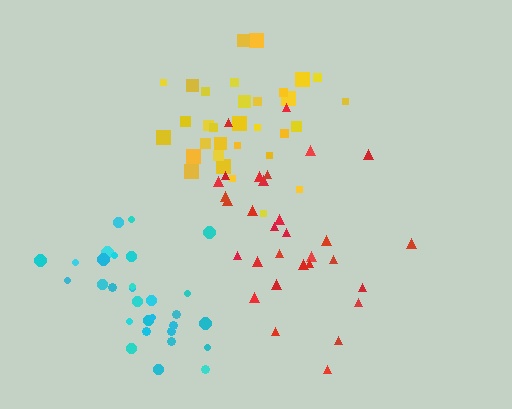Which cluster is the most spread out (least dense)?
Red.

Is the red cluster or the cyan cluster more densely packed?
Cyan.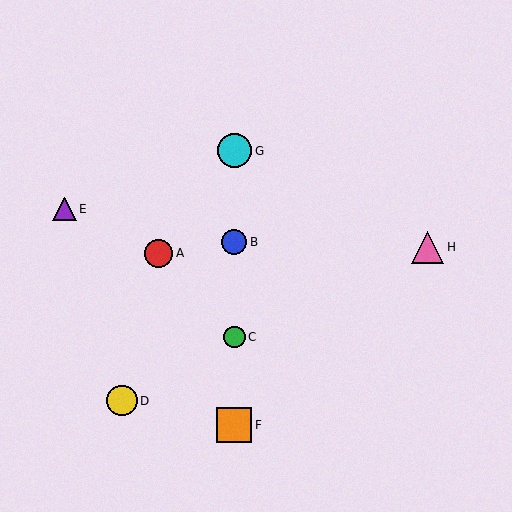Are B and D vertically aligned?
No, B is at x≈234 and D is at x≈122.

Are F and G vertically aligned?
Yes, both are at x≈234.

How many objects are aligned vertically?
4 objects (B, C, F, G) are aligned vertically.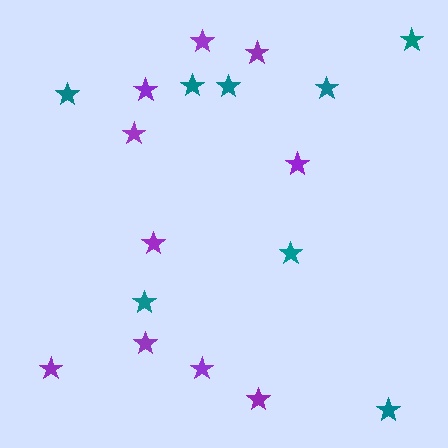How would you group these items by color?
There are 2 groups: one group of teal stars (8) and one group of purple stars (10).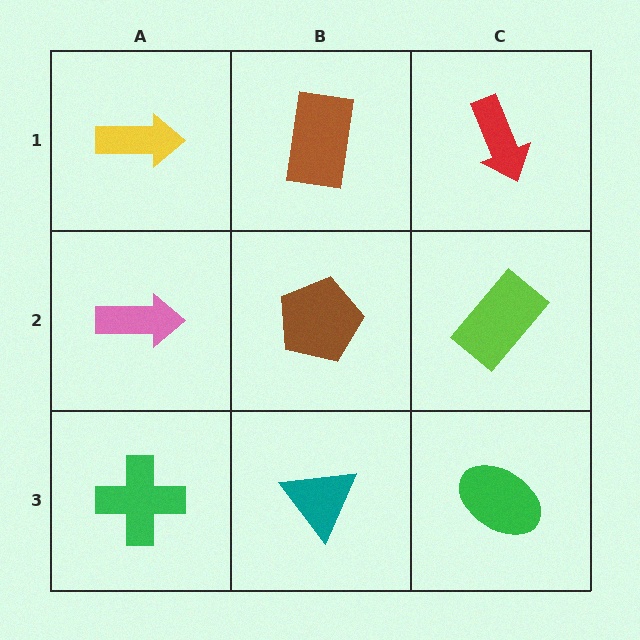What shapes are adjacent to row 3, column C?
A lime rectangle (row 2, column C), a teal triangle (row 3, column B).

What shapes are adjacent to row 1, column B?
A brown pentagon (row 2, column B), a yellow arrow (row 1, column A), a red arrow (row 1, column C).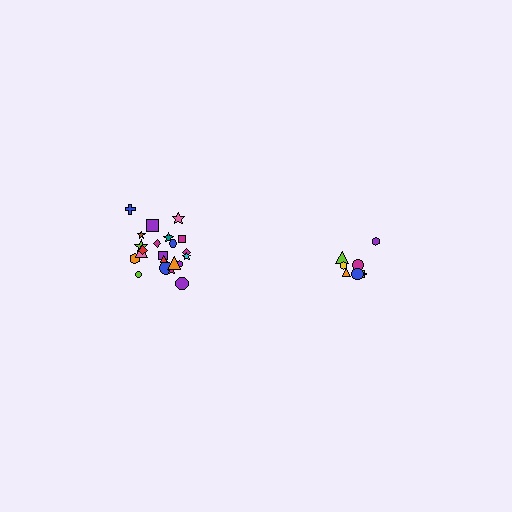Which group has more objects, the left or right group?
The left group.